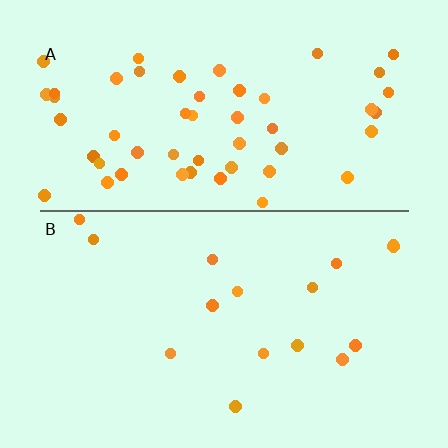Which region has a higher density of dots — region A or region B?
A (the top).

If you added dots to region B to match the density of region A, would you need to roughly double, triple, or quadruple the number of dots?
Approximately triple.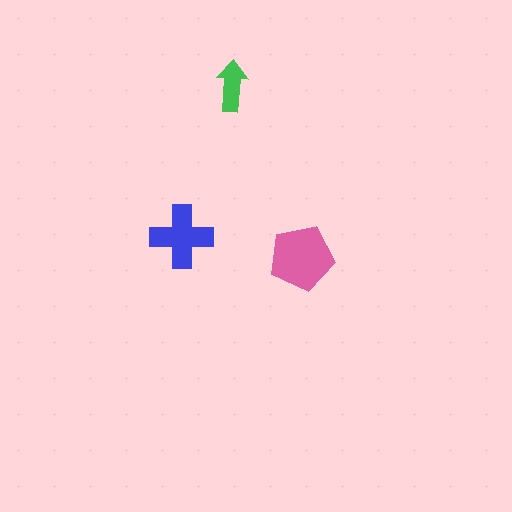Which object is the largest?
The pink pentagon.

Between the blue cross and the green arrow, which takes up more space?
The blue cross.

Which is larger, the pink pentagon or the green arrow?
The pink pentagon.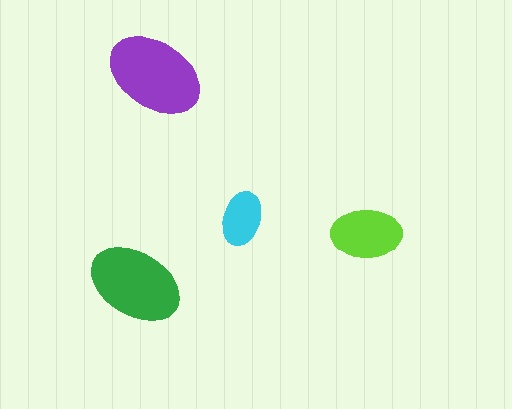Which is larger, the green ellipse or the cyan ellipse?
The green one.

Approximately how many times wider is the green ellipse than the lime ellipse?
About 1.5 times wider.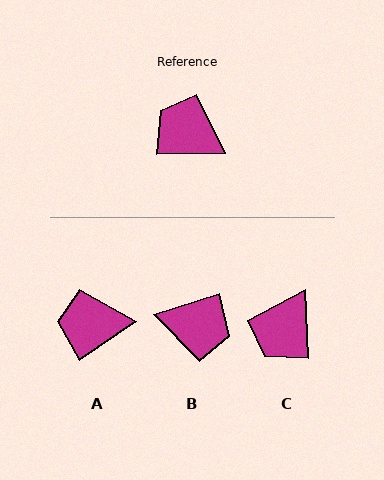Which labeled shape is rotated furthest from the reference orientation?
B, about 162 degrees away.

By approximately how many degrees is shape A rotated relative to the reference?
Approximately 34 degrees counter-clockwise.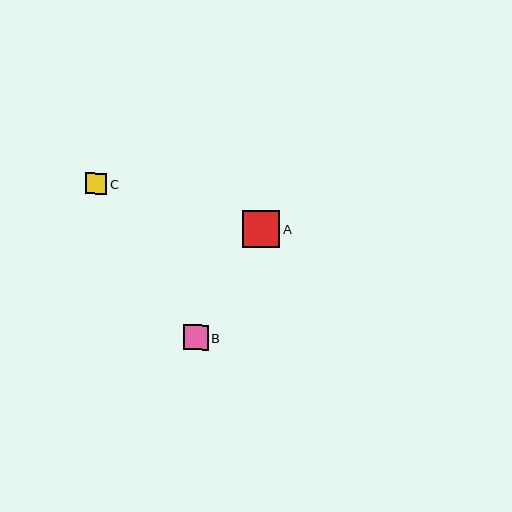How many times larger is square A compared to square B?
Square A is approximately 1.5 times the size of square B.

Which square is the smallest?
Square C is the smallest with a size of approximately 21 pixels.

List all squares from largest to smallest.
From largest to smallest: A, B, C.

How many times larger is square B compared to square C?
Square B is approximately 1.2 times the size of square C.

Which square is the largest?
Square A is the largest with a size of approximately 37 pixels.